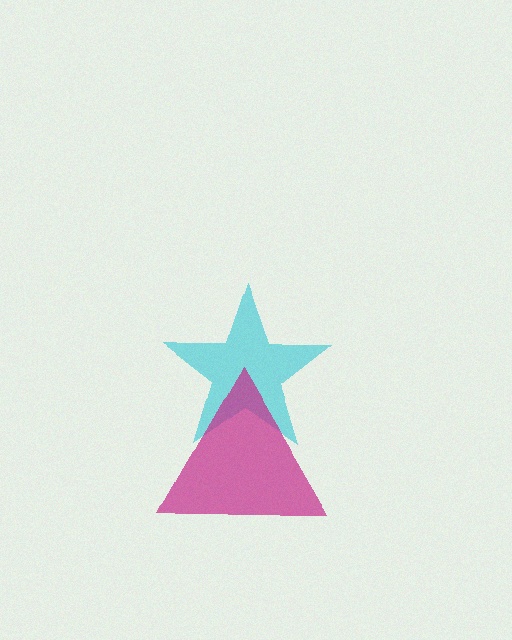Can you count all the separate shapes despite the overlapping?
Yes, there are 2 separate shapes.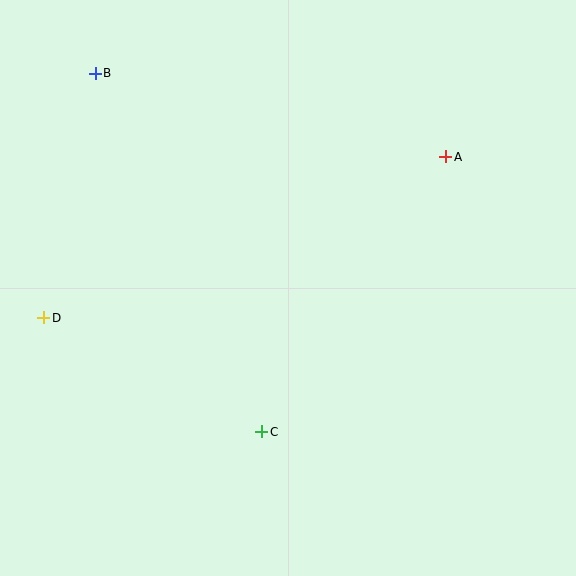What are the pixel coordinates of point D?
Point D is at (44, 318).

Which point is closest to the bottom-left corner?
Point D is closest to the bottom-left corner.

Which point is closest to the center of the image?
Point C at (262, 432) is closest to the center.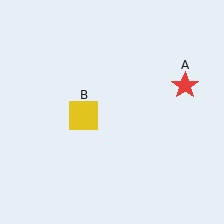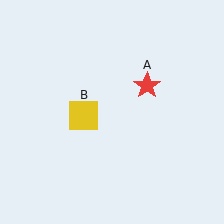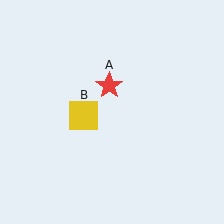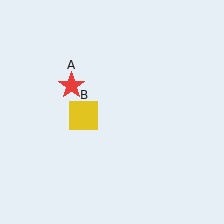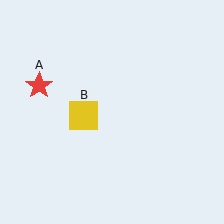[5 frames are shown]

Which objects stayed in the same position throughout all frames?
Yellow square (object B) remained stationary.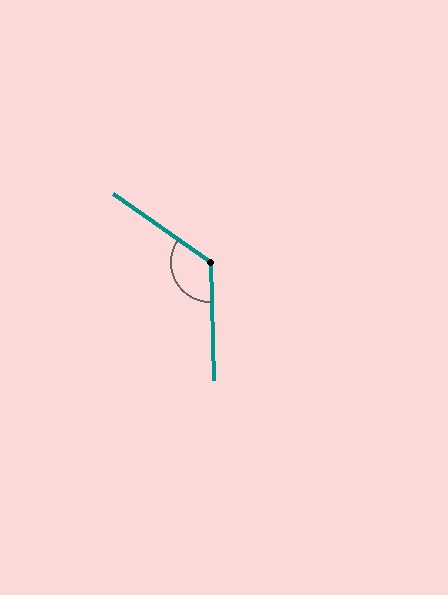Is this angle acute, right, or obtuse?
It is obtuse.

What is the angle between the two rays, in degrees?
Approximately 126 degrees.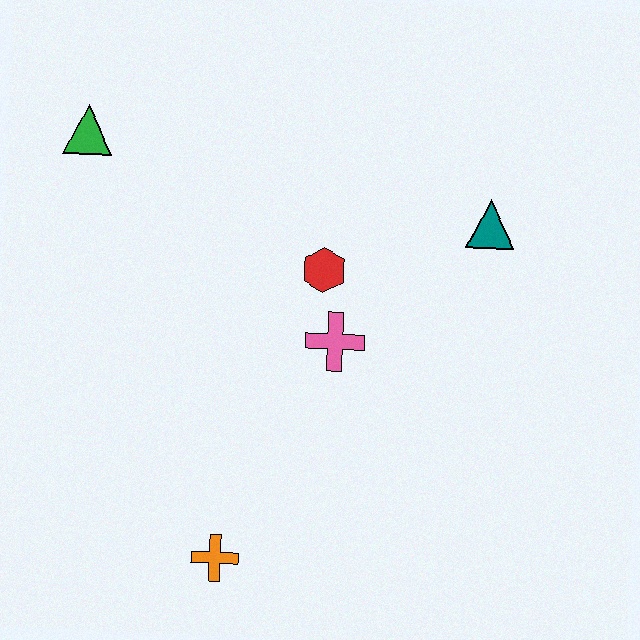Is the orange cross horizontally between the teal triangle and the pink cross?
No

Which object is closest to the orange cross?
The pink cross is closest to the orange cross.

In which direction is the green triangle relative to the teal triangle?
The green triangle is to the left of the teal triangle.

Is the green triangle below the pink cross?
No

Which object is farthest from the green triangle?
The orange cross is farthest from the green triangle.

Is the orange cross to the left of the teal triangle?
Yes